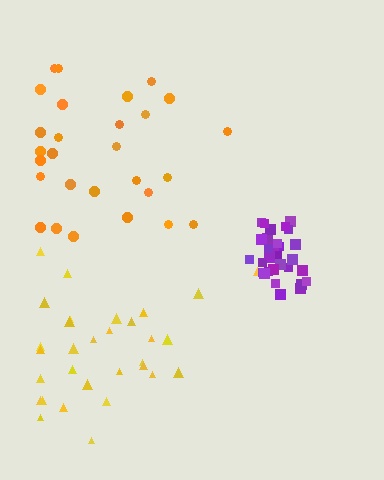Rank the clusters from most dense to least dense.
purple, orange, yellow.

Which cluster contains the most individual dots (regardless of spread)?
Yellow (31).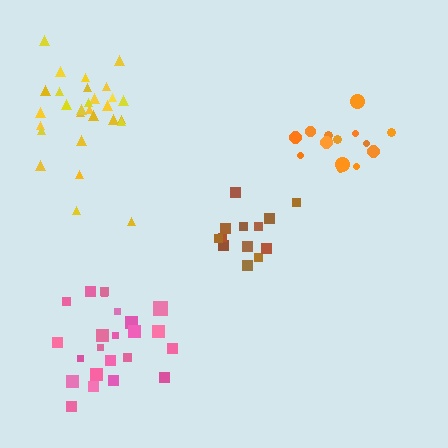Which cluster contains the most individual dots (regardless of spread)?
Yellow (29).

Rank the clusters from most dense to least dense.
yellow, brown, orange, pink.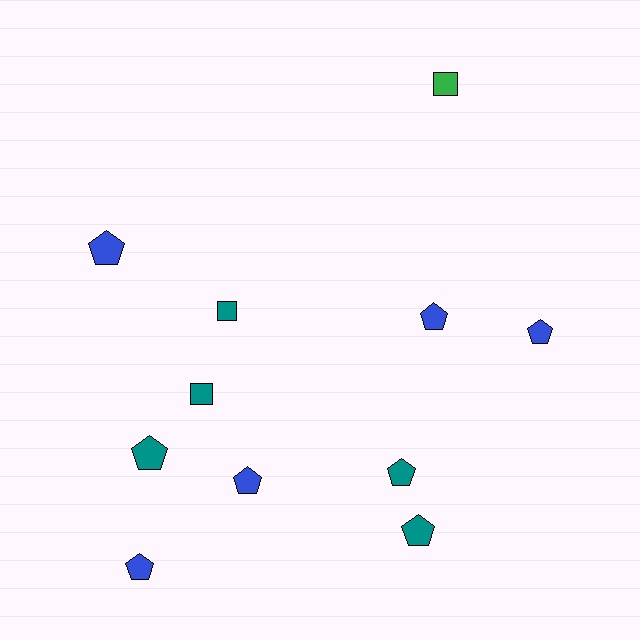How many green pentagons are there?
There are no green pentagons.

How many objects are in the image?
There are 11 objects.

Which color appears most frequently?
Blue, with 5 objects.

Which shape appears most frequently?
Pentagon, with 8 objects.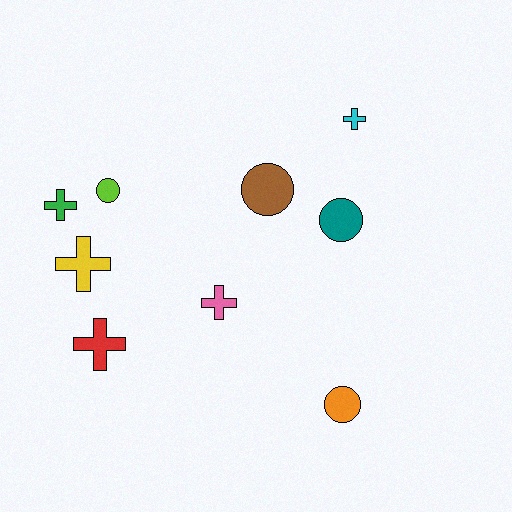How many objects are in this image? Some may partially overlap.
There are 9 objects.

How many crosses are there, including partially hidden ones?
There are 5 crosses.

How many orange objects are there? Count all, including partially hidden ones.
There is 1 orange object.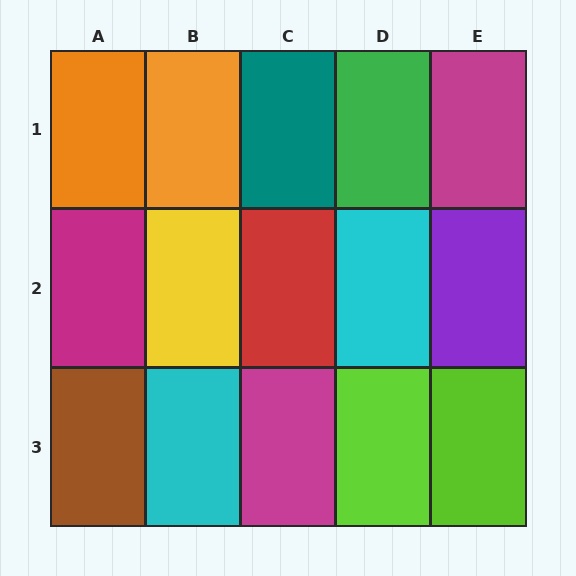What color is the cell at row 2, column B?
Yellow.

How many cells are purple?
1 cell is purple.